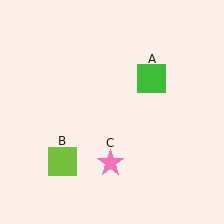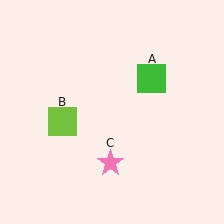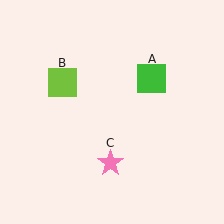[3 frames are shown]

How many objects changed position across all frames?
1 object changed position: lime square (object B).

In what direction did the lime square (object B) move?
The lime square (object B) moved up.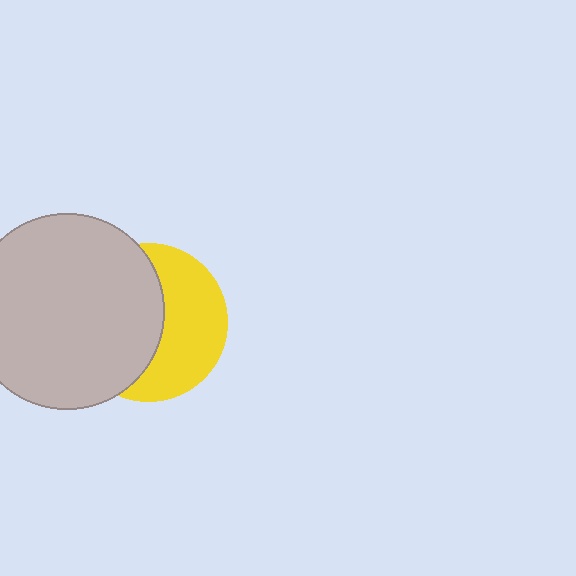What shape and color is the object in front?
The object in front is a light gray circle.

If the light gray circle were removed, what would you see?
You would see the complete yellow circle.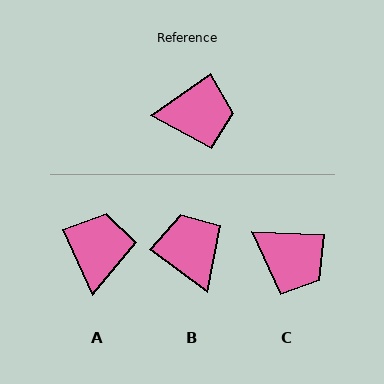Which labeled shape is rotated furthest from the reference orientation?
B, about 108 degrees away.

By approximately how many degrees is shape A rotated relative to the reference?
Approximately 79 degrees counter-clockwise.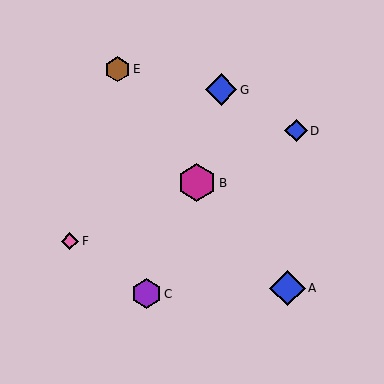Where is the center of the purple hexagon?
The center of the purple hexagon is at (146, 294).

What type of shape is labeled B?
Shape B is a magenta hexagon.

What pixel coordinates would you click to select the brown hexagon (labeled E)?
Click at (118, 69) to select the brown hexagon E.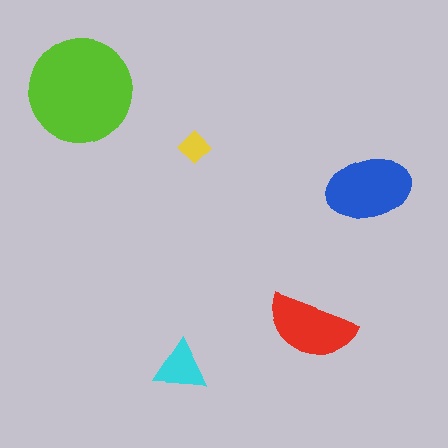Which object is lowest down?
The cyan triangle is bottommost.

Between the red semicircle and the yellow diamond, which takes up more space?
The red semicircle.